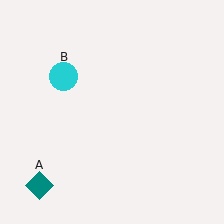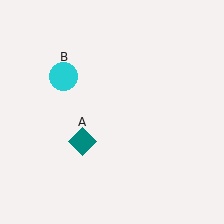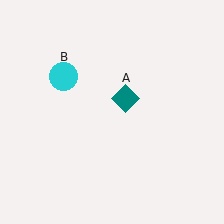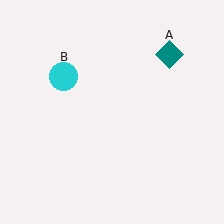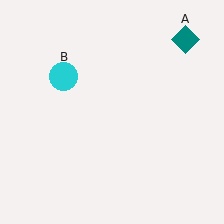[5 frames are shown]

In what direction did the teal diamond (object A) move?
The teal diamond (object A) moved up and to the right.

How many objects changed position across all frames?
1 object changed position: teal diamond (object A).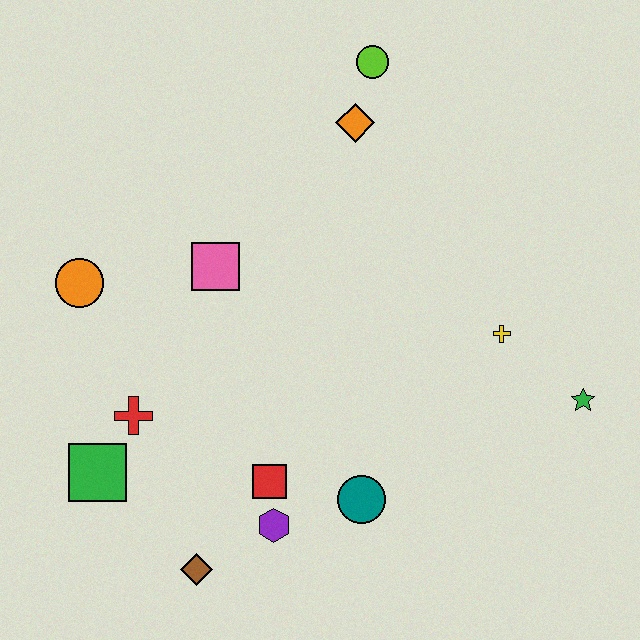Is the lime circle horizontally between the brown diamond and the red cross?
No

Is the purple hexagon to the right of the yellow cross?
No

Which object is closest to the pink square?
The orange circle is closest to the pink square.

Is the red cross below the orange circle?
Yes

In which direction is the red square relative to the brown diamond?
The red square is above the brown diamond.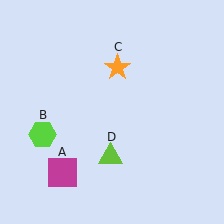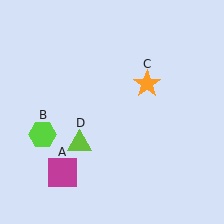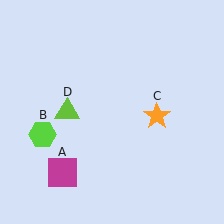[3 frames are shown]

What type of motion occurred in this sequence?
The orange star (object C), lime triangle (object D) rotated clockwise around the center of the scene.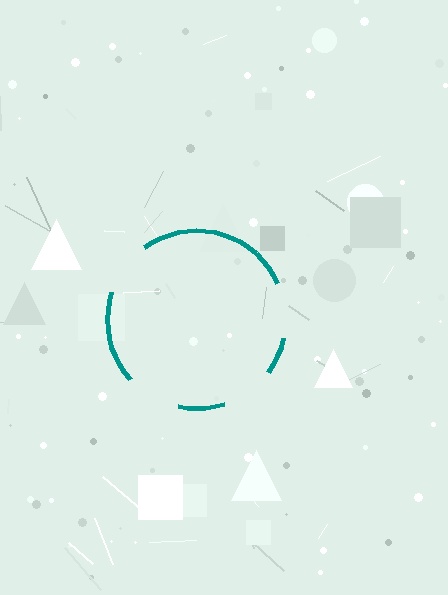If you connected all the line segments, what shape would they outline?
They would outline a circle.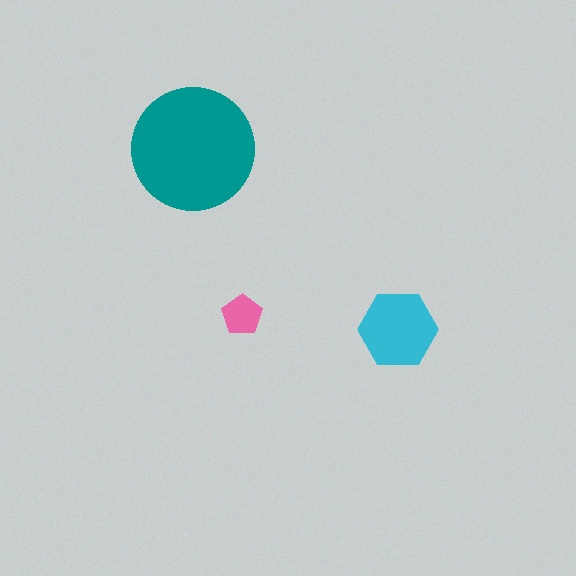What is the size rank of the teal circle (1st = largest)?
1st.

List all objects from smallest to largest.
The pink pentagon, the cyan hexagon, the teal circle.